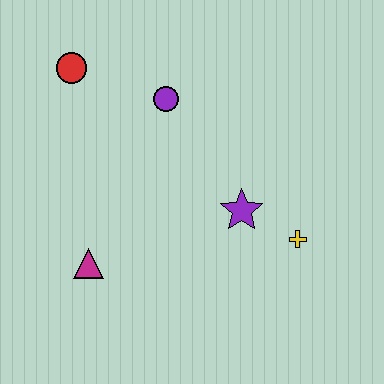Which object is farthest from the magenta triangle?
The yellow cross is farthest from the magenta triangle.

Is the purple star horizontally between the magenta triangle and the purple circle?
No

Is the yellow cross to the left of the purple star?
No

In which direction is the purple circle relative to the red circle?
The purple circle is to the right of the red circle.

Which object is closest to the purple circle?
The red circle is closest to the purple circle.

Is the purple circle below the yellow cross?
No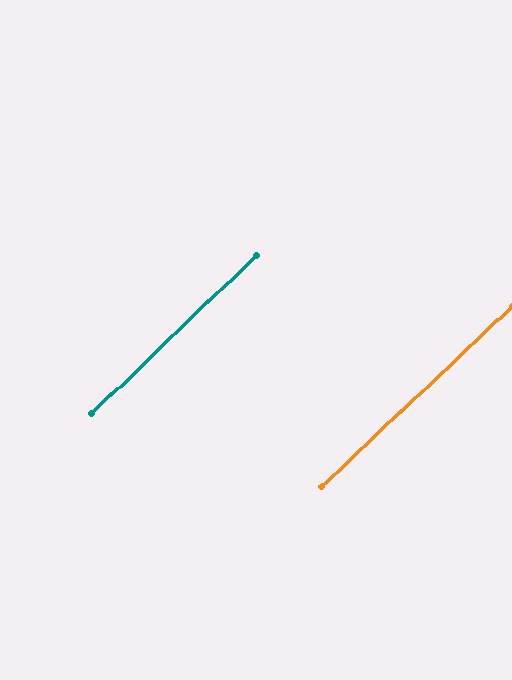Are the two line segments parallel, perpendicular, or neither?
Parallel — their directions differ by only 0.5°.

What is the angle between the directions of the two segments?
Approximately 0 degrees.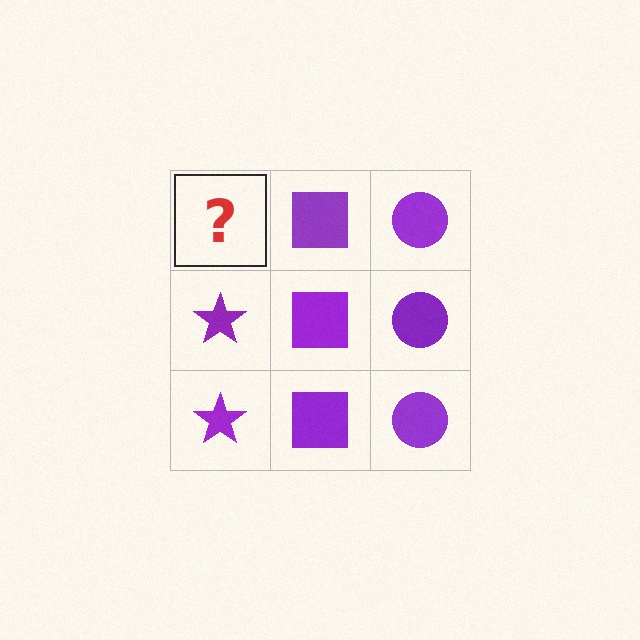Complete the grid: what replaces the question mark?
The question mark should be replaced with a purple star.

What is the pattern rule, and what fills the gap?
The rule is that each column has a consistent shape. The gap should be filled with a purple star.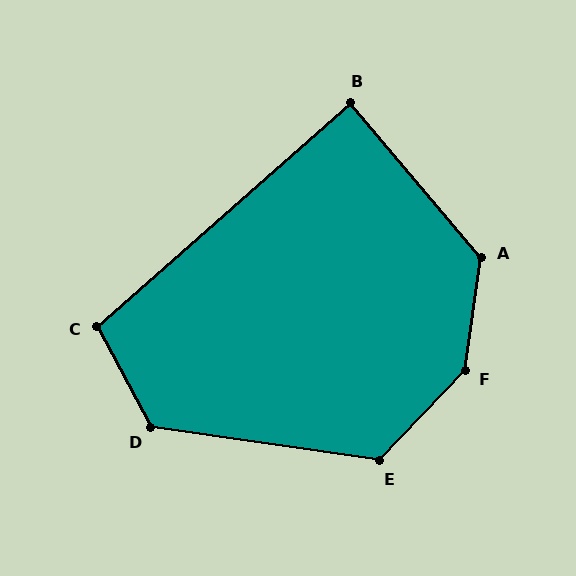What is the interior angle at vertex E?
Approximately 125 degrees (obtuse).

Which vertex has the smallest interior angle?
B, at approximately 89 degrees.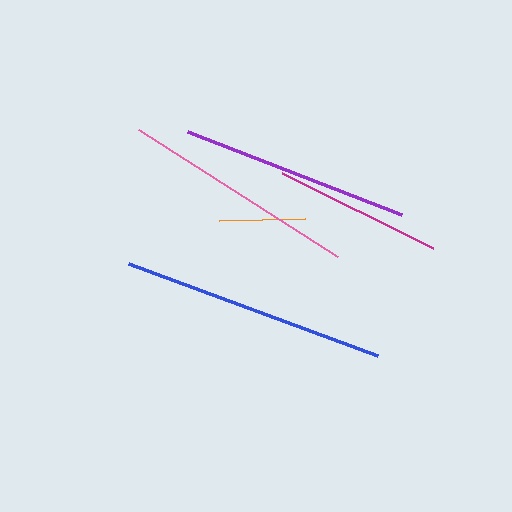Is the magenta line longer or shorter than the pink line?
The pink line is longer than the magenta line.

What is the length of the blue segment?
The blue segment is approximately 265 pixels long.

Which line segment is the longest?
The blue line is the longest at approximately 265 pixels.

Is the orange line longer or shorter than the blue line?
The blue line is longer than the orange line.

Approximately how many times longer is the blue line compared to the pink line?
The blue line is approximately 1.1 times the length of the pink line.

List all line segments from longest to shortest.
From longest to shortest: blue, pink, purple, magenta, orange.